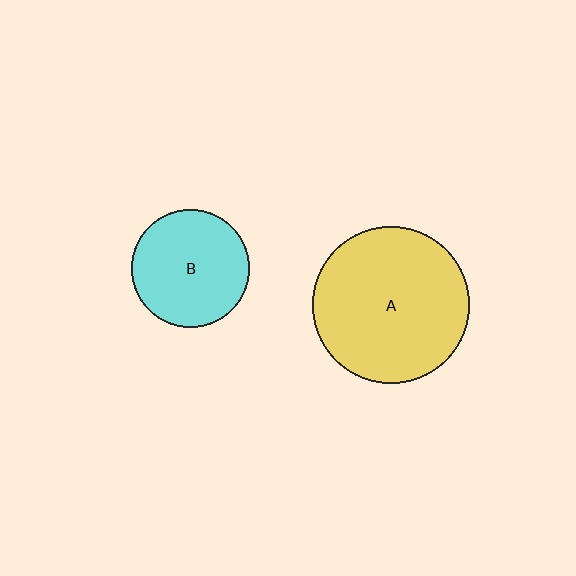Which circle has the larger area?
Circle A (yellow).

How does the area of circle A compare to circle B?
Approximately 1.8 times.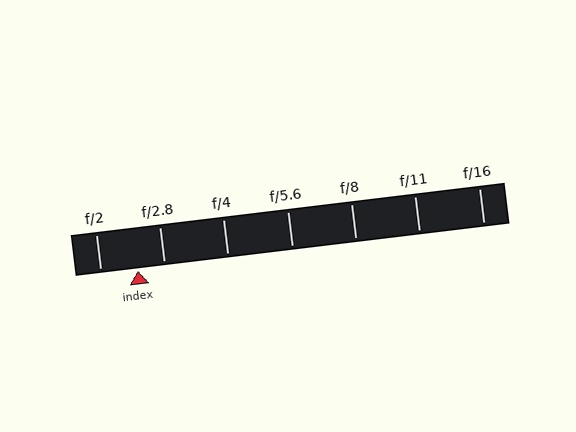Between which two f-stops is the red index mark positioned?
The index mark is between f/2 and f/2.8.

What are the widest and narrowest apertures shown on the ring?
The widest aperture shown is f/2 and the narrowest is f/16.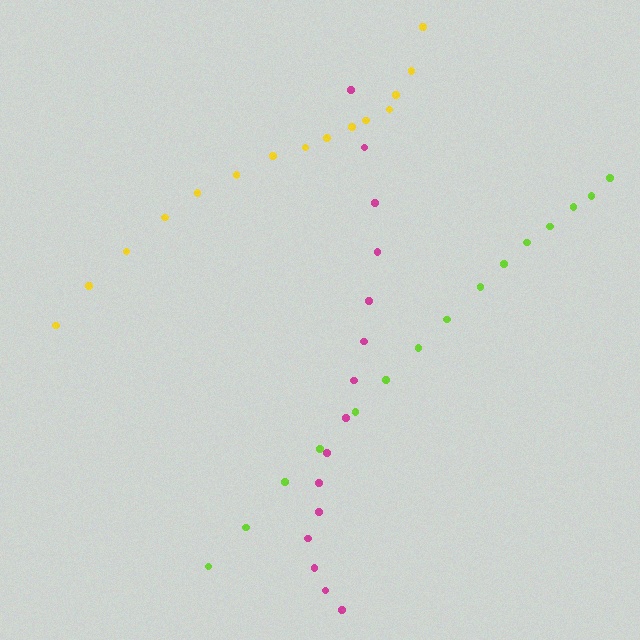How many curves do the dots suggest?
There are 3 distinct paths.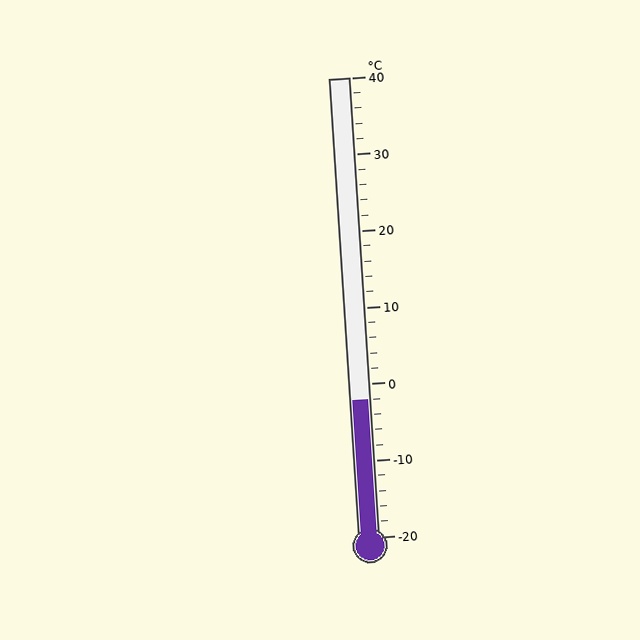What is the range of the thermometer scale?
The thermometer scale ranges from -20°C to 40°C.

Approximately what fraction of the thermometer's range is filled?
The thermometer is filled to approximately 30% of its range.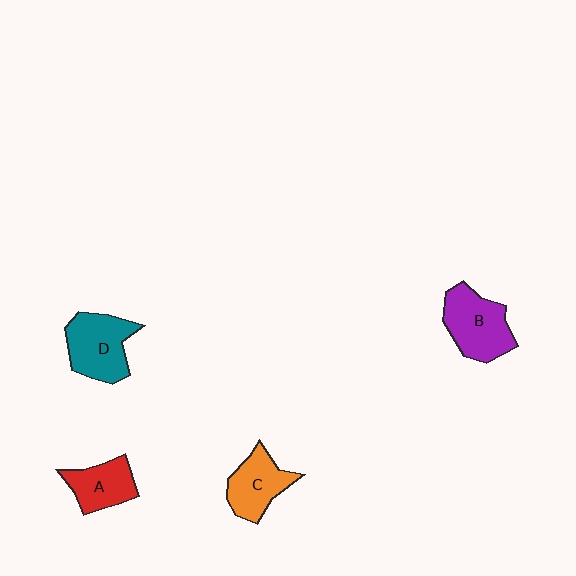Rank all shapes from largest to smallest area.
From largest to smallest: B (purple), D (teal), C (orange), A (red).